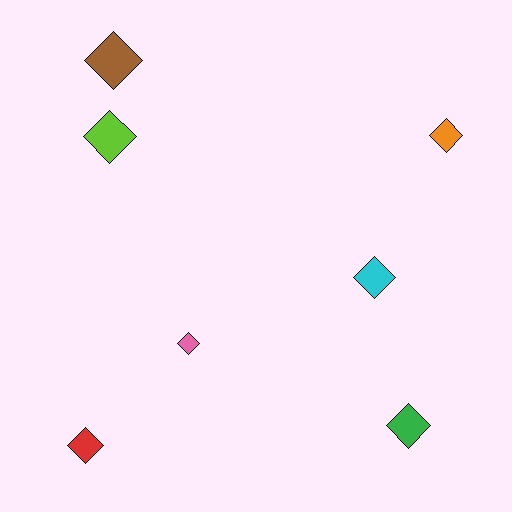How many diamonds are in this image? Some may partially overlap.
There are 7 diamonds.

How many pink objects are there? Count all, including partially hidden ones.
There is 1 pink object.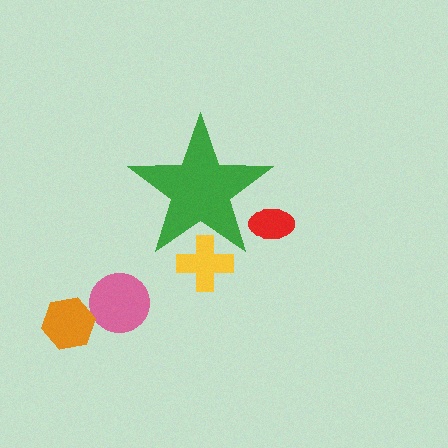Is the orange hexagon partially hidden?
No, the orange hexagon is fully visible.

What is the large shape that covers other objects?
A green star.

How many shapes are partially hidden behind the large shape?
2 shapes are partially hidden.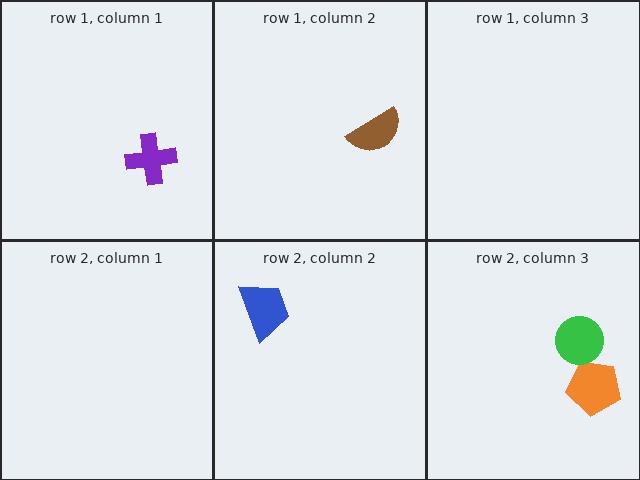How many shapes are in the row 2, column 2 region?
1.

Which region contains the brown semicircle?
The row 1, column 2 region.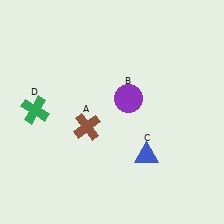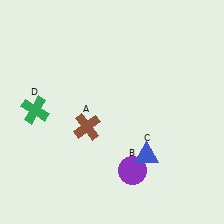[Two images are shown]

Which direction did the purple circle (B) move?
The purple circle (B) moved down.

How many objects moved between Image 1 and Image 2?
1 object moved between the two images.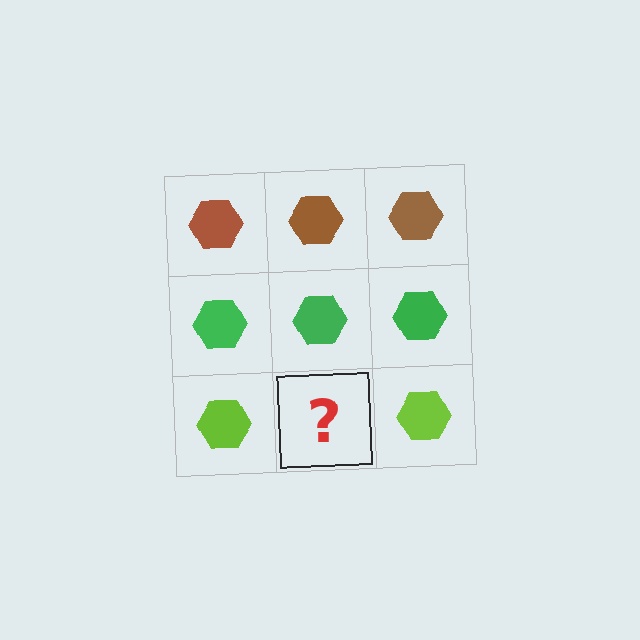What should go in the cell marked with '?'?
The missing cell should contain a lime hexagon.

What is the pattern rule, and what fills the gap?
The rule is that each row has a consistent color. The gap should be filled with a lime hexagon.